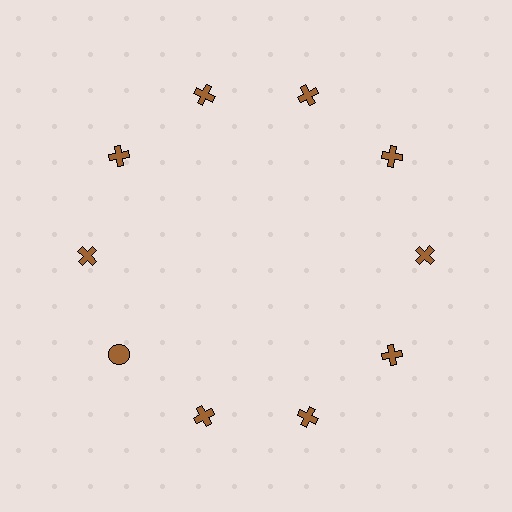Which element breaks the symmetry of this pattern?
The brown circle at roughly the 8 o'clock position breaks the symmetry. All other shapes are brown crosses.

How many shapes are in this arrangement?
There are 10 shapes arranged in a ring pattern.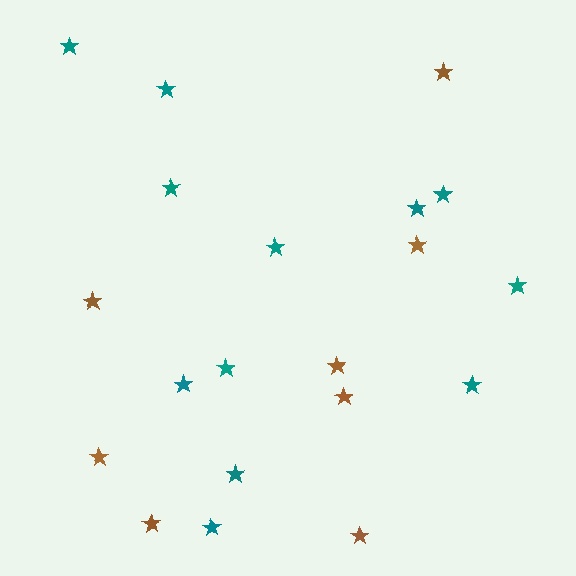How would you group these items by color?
There are 2 groups: one group of brown stars (8) and one group of teal stars (12).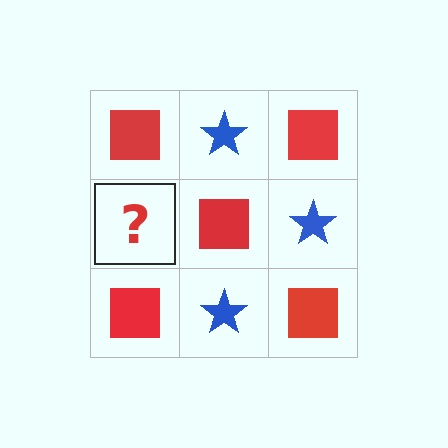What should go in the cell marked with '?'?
The missing cell should contain a blue star.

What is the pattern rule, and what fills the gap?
The rule is that it alternates red square and blue star in a checkerboard pattern. The gap should be filled with a blue star.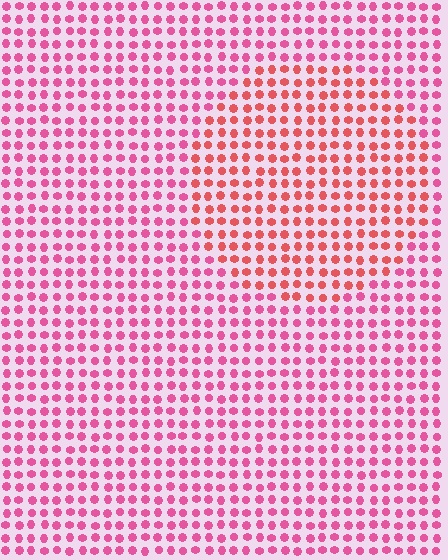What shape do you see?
I see a circle.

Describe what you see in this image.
The image is filled with small pink elements in a uniform arrangement. A circle-shaped region is visible where the elements are tinted to a slightly different hue, forming a subtle color boundary.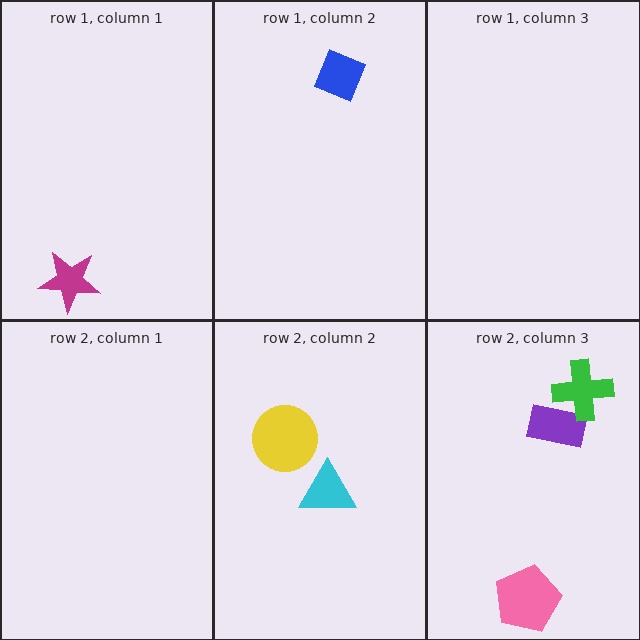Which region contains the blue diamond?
The row 1, column 2 region.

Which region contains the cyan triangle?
The row 2, column 2 region.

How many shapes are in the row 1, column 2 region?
1.